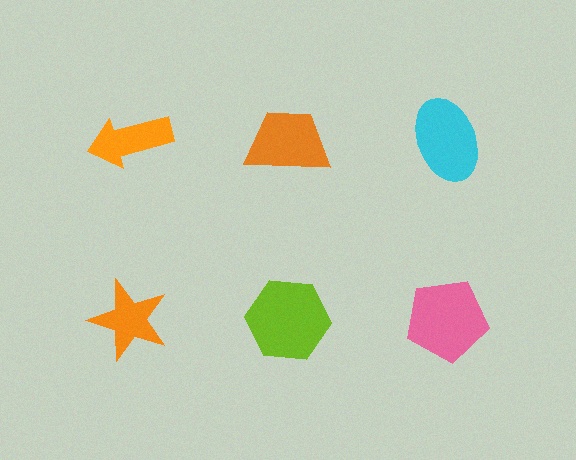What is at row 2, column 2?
A lime hexagon.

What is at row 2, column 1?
An orange star.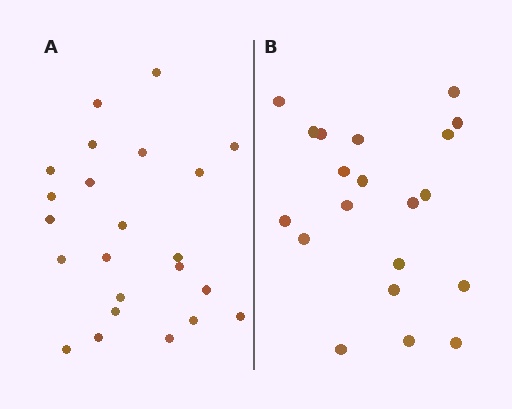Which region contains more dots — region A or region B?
Region A (the left region) has more dots.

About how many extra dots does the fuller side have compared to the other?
Region A has just a few more — roughly 2 or 3 more dots than region B.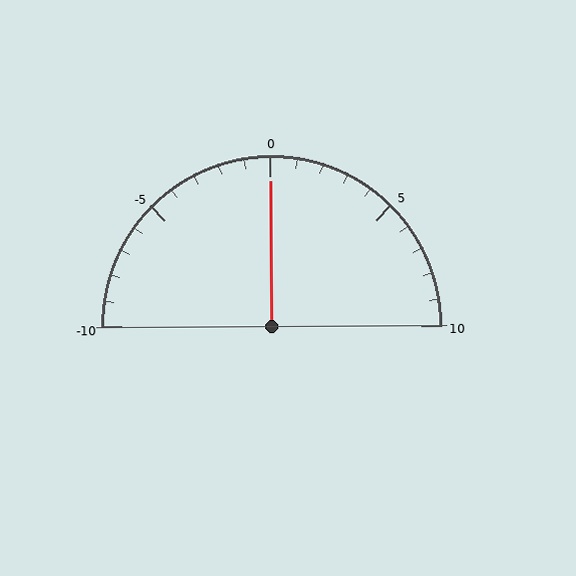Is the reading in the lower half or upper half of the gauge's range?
The reading is in the upper half of the range (-10 to 10).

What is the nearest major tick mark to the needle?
The nearest major tick mark is 0.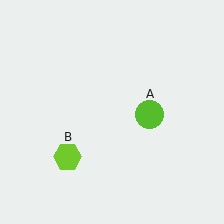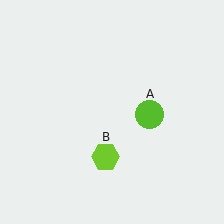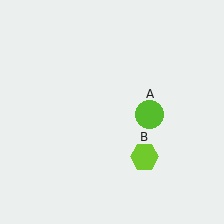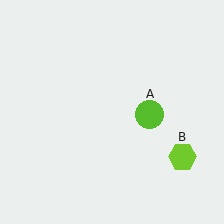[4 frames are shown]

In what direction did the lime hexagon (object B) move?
The lime hexagon (object B) moved right.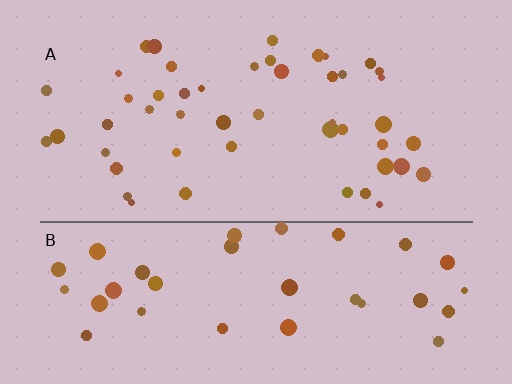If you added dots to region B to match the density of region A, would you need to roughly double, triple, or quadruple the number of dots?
Approximately double.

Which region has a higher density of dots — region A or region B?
A (the top).